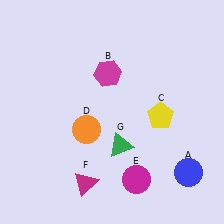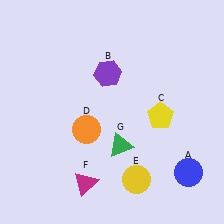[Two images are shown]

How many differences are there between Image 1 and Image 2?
There are 2 differences between the two images.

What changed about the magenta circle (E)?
In Image 1, E is magenta. In Image 2, it changed to yellow.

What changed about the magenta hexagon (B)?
In Image 1, B is magenta. In Image 2, it changed to purple.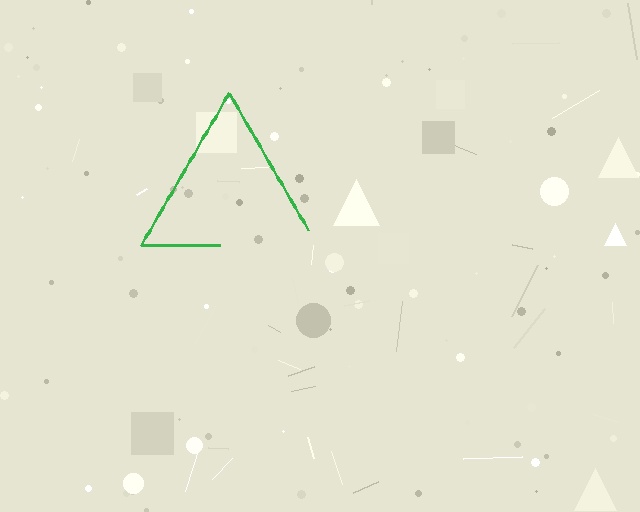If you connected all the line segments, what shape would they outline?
They would outline a triangle.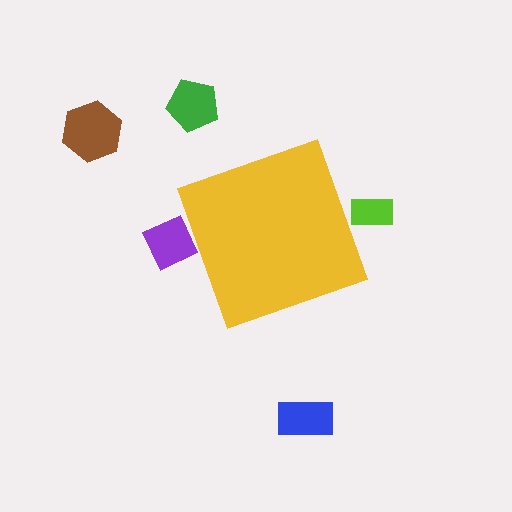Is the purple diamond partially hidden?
Yes, the purple diamond is partially hidden behind the yellow diamond.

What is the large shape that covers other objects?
A yellow diamond.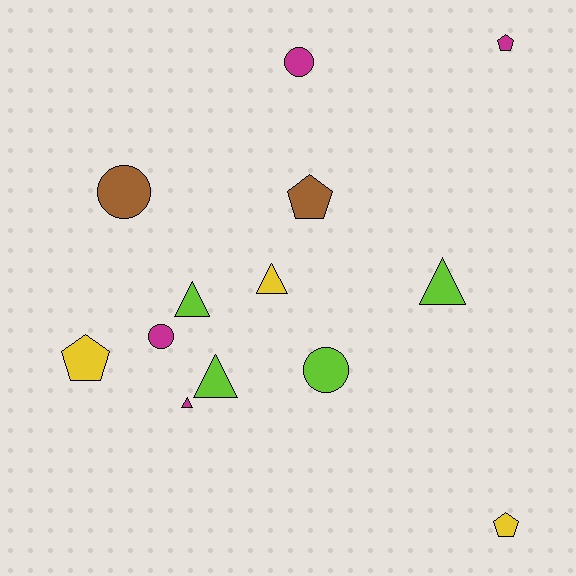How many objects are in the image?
There are 13 objects.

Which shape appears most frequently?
Triangle, with 5 objects.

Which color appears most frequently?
Magenta, with 4 objects.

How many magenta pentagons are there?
There is 1 magenta pentagon.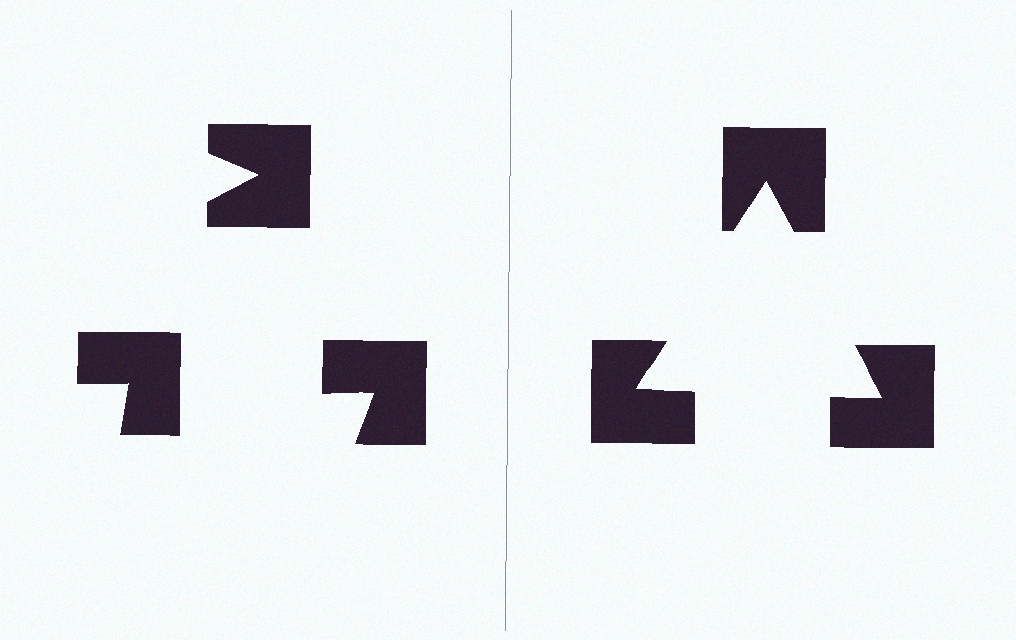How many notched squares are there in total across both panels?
6 — 3 on each side.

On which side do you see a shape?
An illusory triangle appears on the right side. On the left side the wedge cuts are rotated, so no coherent shape forms.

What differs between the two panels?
The notched squares are positioned identically on both sides; only the wedge orientations differ. On the right they align to a triangle; on the left they are misaligned.